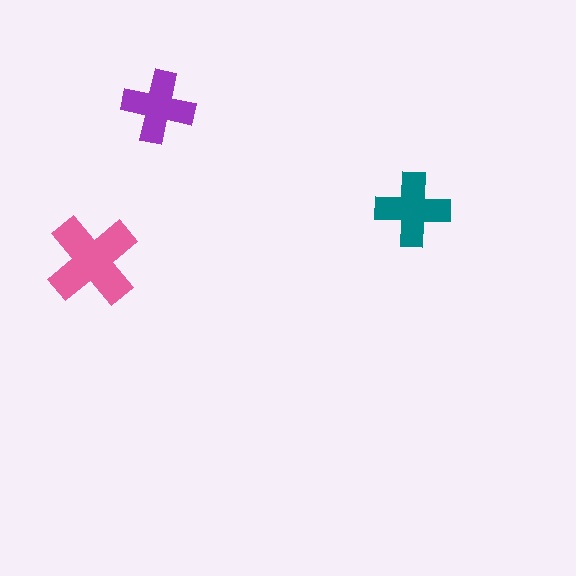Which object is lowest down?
The pink cross is bottommost.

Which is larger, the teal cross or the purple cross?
The teal one.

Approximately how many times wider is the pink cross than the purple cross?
About 1.5 times wider.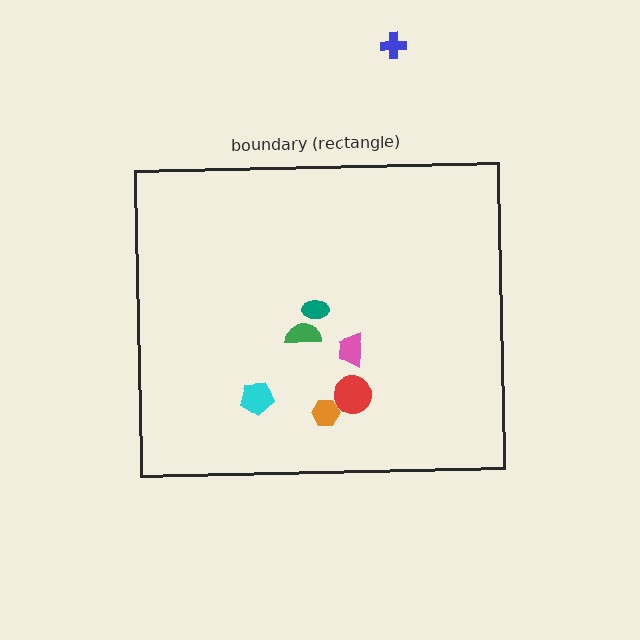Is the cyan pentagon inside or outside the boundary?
Inside.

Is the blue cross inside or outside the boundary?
Outside.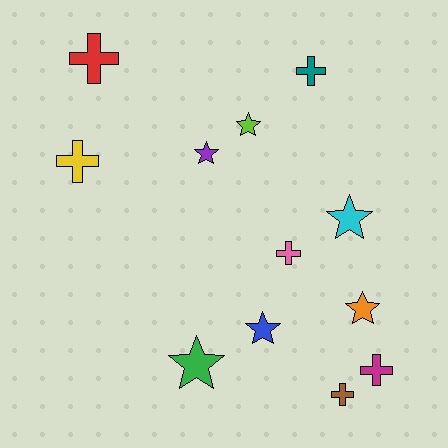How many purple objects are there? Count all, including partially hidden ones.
There is 1 purple object.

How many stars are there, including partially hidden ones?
There are 6 stars.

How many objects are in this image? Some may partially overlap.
There are 12 objects.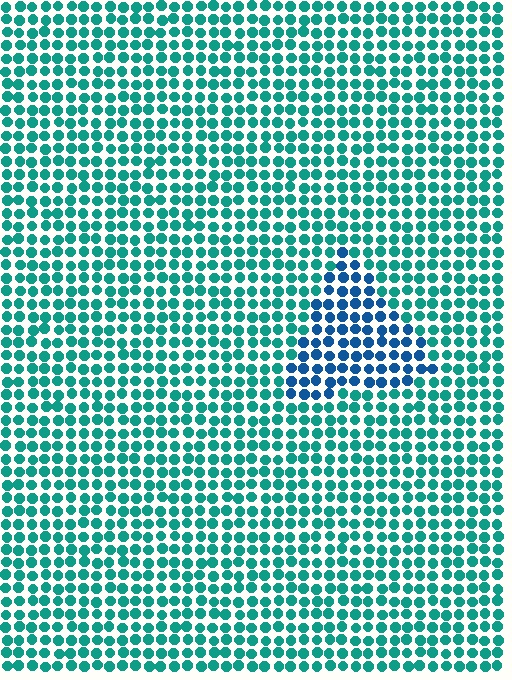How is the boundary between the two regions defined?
The boundary is defined purely by a slight shift in hue (about 39 degrees). Spacing, size, and orientation are identical on both sides.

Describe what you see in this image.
The image is filled with small teal elements in a uniform arrangement. A triangle-shaped region is visible where the elements are tinted to a slightly different hue, forming a subtle color boundary.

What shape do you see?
I see a triangle.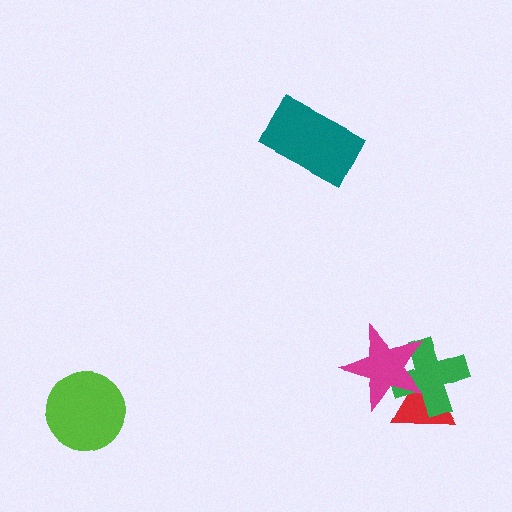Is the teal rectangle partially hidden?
No, no other shape covers it.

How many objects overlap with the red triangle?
2 objects overlap with the red triangle.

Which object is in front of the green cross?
The magenta star is in front of the green cross.